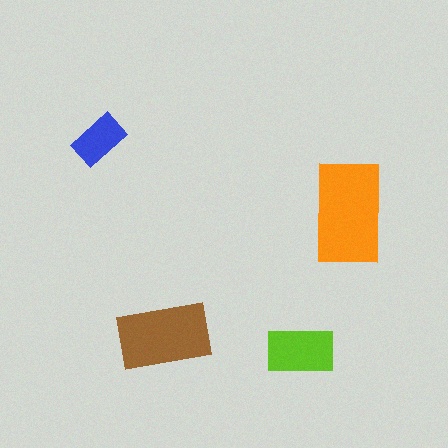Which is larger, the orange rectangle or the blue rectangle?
The orange one.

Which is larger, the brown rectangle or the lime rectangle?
The brown one.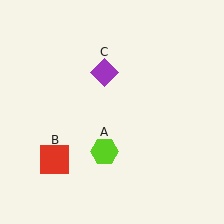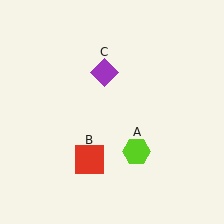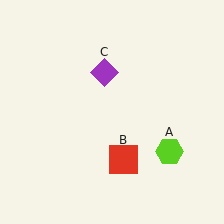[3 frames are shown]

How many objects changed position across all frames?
2 objects changed position: lime hexagon (object A), red square (object B).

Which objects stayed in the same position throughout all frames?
Purple diamond (object C) remained stationary.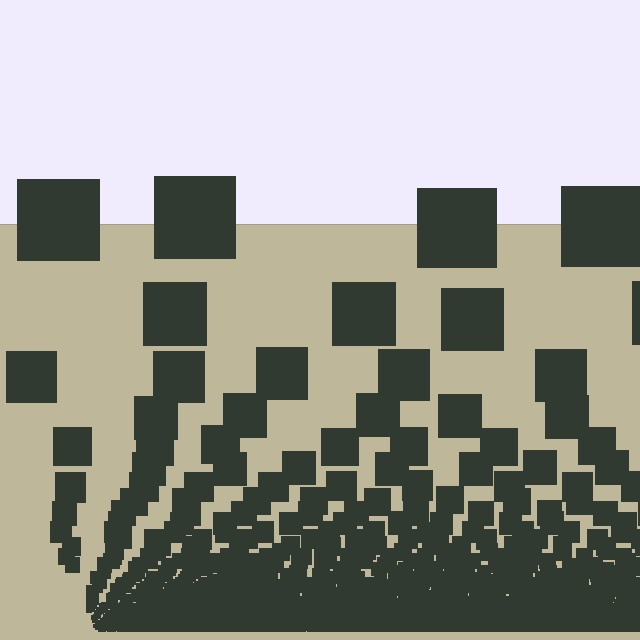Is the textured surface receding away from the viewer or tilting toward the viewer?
The surface appears to tilt toward the viewer. Texture elements get larger and sparser toward the top.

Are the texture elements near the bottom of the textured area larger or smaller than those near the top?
Smaller. The gradient is inverted — elements near the bottom are smaller and denser.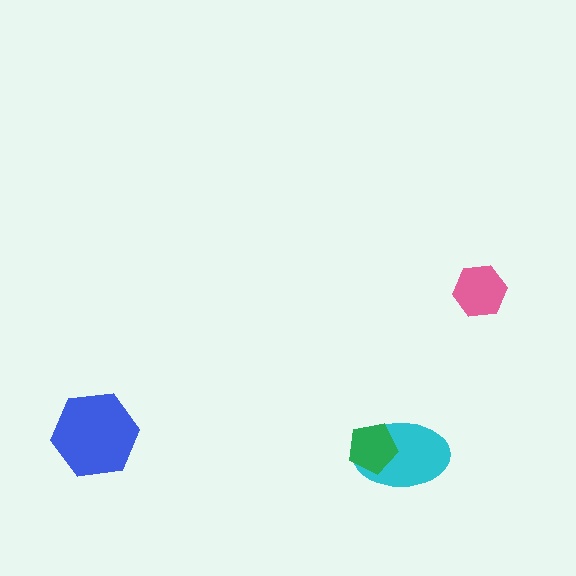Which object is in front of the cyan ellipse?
The green pentagon is in front of the cyan ellipse.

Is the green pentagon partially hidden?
No, no other shape covers it.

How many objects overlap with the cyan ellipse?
1 object overlaps with the cyan ellipse.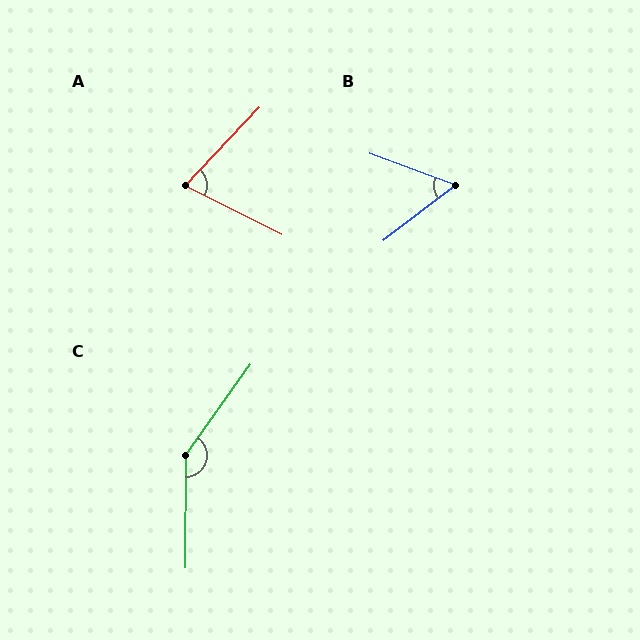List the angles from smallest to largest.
B (57°), A (73°), C (145°).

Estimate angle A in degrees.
Approximately 73 degrees.